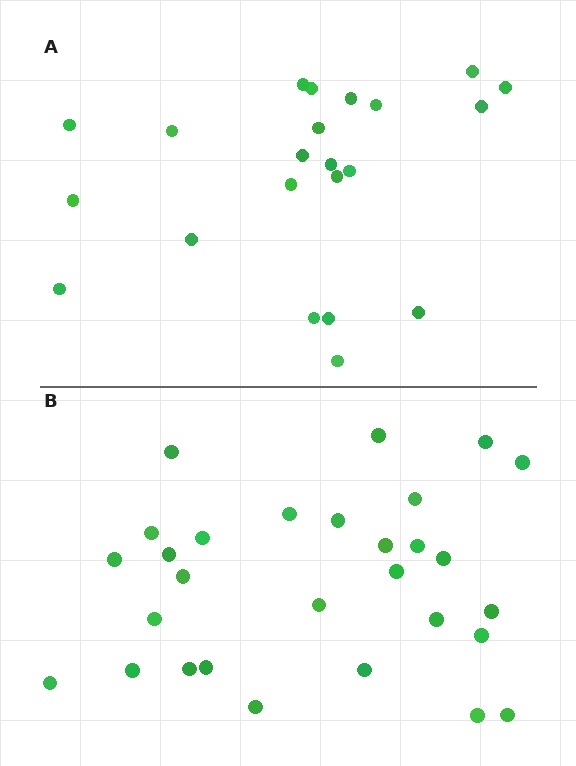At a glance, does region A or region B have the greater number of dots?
Region B (the bottom region) has more dots.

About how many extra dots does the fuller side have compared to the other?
Region B has roughly 8 or so more dots than region A.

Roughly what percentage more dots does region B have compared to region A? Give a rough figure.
About 30% more.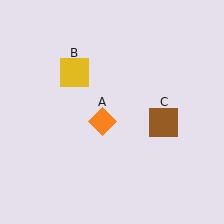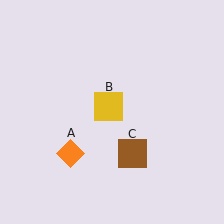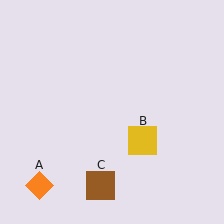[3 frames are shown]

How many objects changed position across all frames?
3 objects changed position: orange diamond (object A), yellow square (object B), brown square (object C).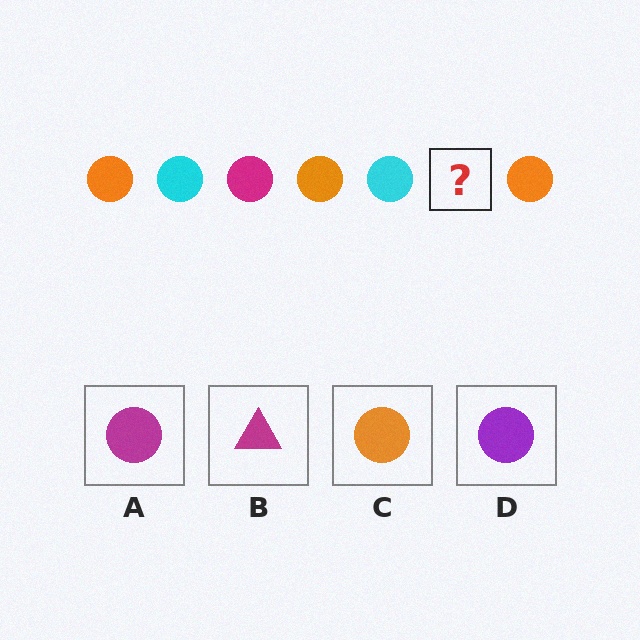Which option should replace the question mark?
Option A.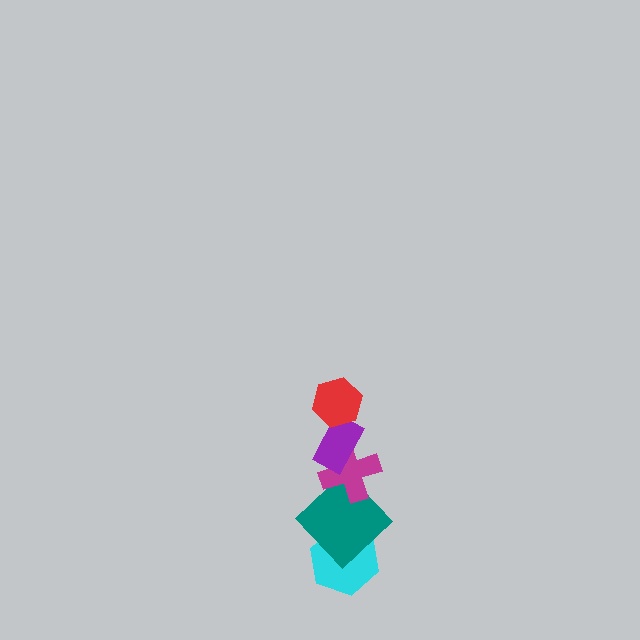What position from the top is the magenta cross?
The magenta cross is 3rd from the top.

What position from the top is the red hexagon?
The red hexagon is 1st from the top.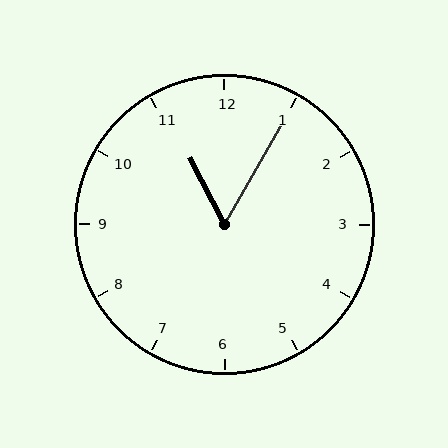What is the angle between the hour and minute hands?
Approximately 58 degrees.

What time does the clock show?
11:05.